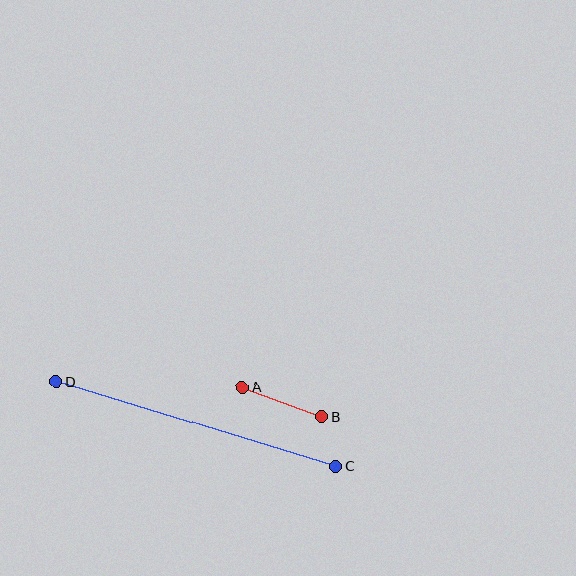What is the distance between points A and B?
The distance is approximately 84 pixels.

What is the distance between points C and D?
The distance is approximately 292 pixels.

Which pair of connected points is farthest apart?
Points C and D are farthest apart.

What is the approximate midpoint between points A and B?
The midpoint is at approximately (282, 402) pixels.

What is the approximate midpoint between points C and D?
The midpoint is at approximately (196, 424) pixels.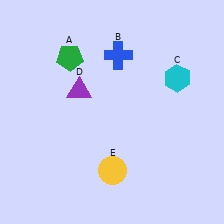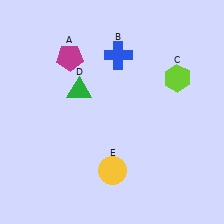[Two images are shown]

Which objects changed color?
A changed from green to magenta. C changed from cyan to lime. D changed from purple to green.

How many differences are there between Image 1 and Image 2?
There are 3 differences between the two images.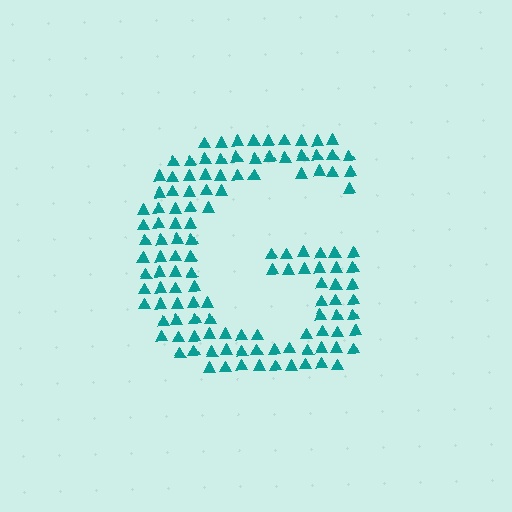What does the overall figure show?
The overall figure shows the letter G.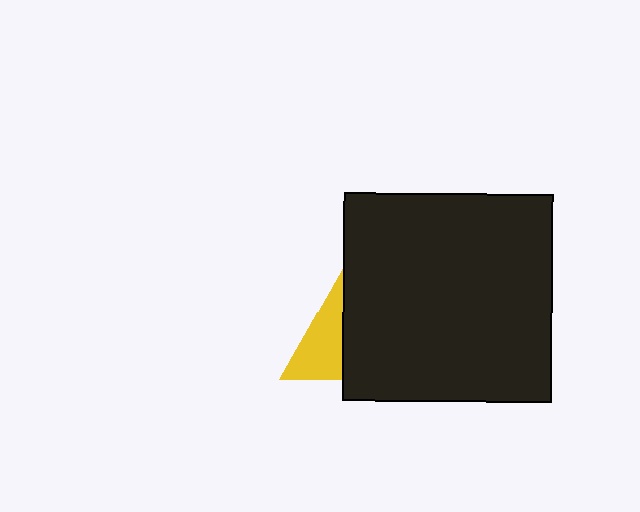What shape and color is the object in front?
The object in front is a black square.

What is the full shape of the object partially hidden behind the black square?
The partially hidden object is a yellow triangle.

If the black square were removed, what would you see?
You would see the complete yellow triangle.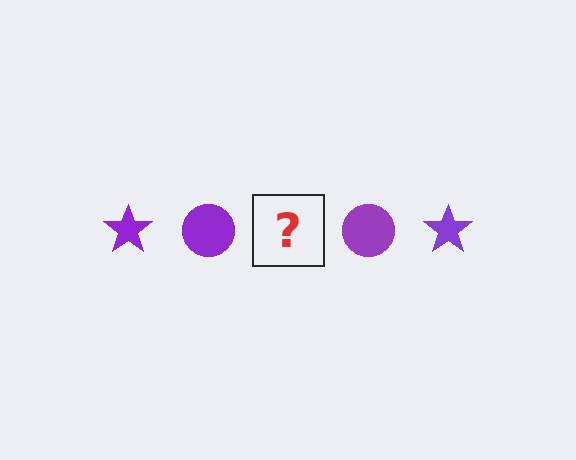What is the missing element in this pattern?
The missing element is a purple star.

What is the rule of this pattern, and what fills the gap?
The rule is that the pattern cycles through star, circle shapes in purple. The gap should be filled with a purple star.